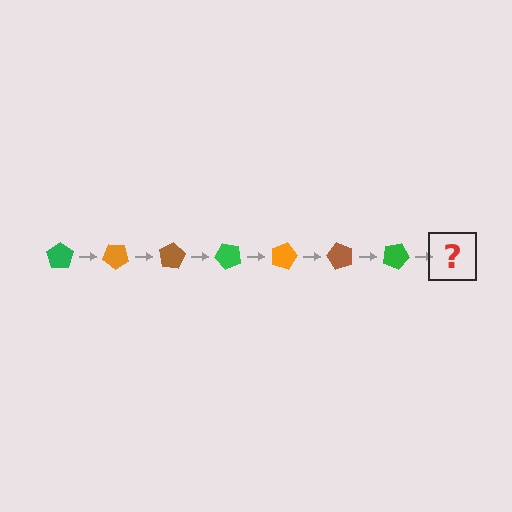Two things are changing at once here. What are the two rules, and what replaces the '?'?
The two rules are that it rotates 40 degrees each step and the color cycles through green, orange, and brown. The '?' should be an orange pentagon, rotated 280 degrees from the start.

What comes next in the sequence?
The next element should be an orange pentagon, rotated 280 degrees from the start.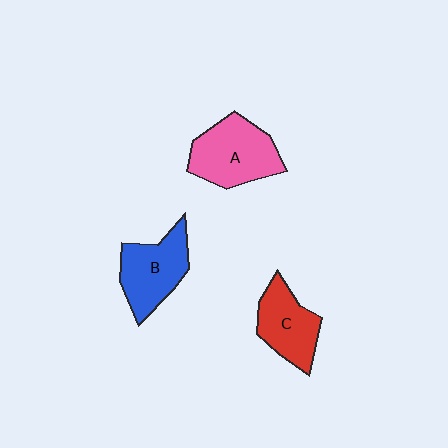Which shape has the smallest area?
Shape C (red).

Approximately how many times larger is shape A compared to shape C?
Approximately 1.3 times.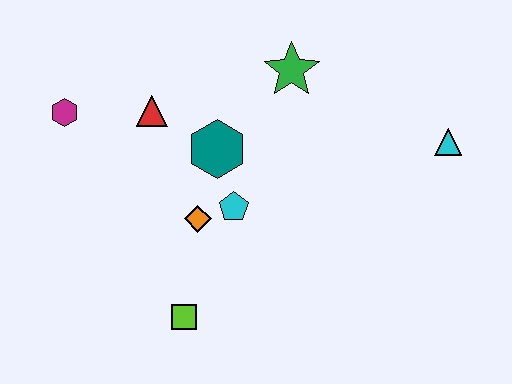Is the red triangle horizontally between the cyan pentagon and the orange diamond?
No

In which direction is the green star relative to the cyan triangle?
The green star is to the left of the cyan triangle.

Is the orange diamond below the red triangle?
Yes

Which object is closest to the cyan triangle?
The green star is closest to the cyan triangle.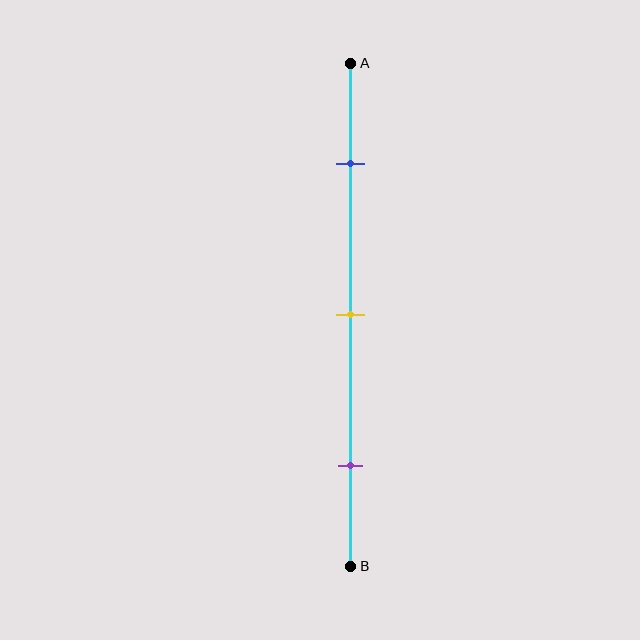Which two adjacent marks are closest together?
The blue and yellow marks are the closest adjacent pair.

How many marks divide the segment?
There are 3 marks dividing the segment.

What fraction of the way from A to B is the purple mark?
The purple mark is approximately 80% (0.8) of the way from A to B.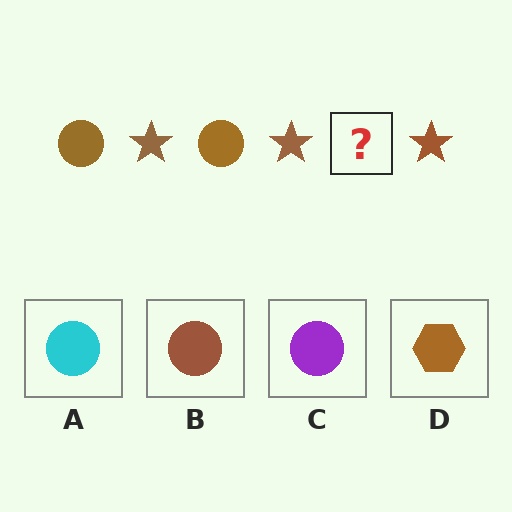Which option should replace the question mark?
Option B.